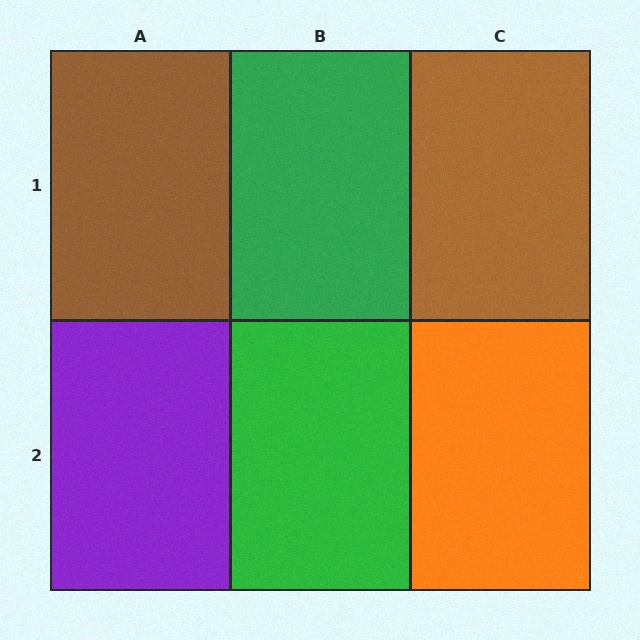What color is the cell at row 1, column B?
Green.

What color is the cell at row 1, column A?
Brown.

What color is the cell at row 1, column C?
Brown.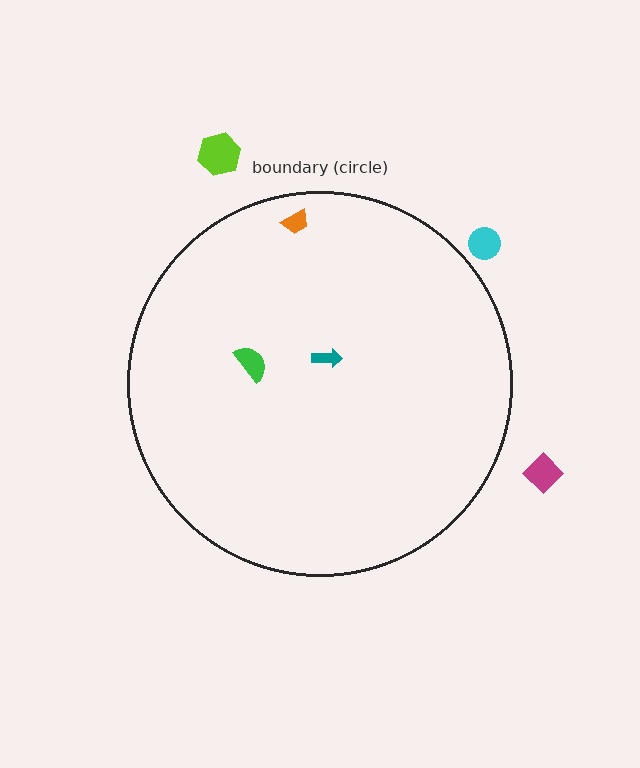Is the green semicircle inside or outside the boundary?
Inside.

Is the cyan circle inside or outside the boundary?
Outside.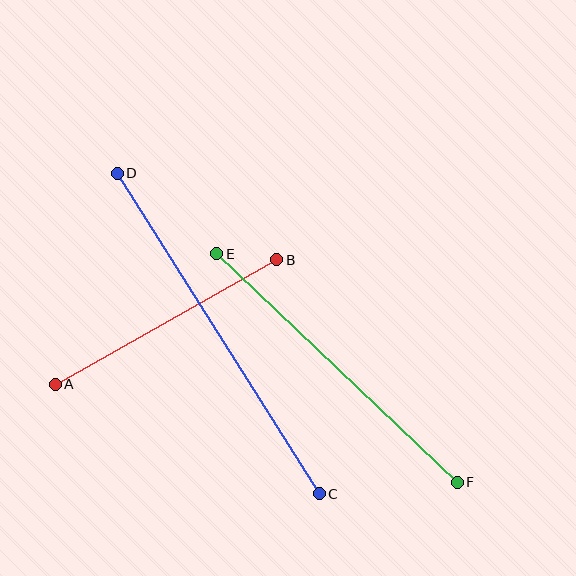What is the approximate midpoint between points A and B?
The midpoint is at approximately (166, 322) pixels.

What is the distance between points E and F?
The distance is approximately 332 pixels.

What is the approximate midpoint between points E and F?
The midpoint is at approximately (337, 368) pixels.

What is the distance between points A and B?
The distance is approximately 254 pixels.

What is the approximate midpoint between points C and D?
The midpoint is at approximately (218, 333) pixels.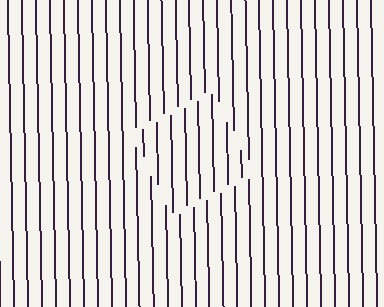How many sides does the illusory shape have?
4 sides — the line-ends trace a square.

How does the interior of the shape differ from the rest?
The interior of the shape contains the same grating, shifted by half a period — the contour is defined by the phase discontinuity where line-ends from the inner and outer gratings abut.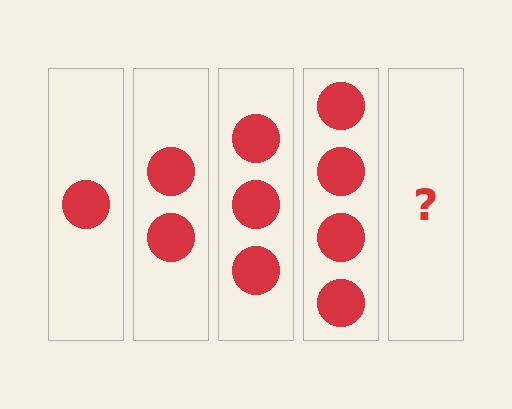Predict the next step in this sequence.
The next step is 5 circles.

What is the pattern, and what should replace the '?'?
The pattern is that each step adds one more circle. The '?' should be 5 circles.